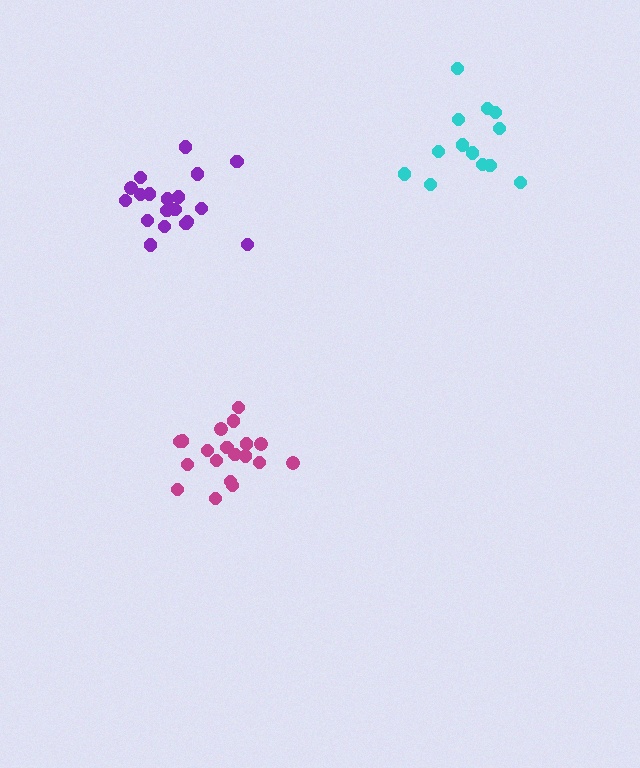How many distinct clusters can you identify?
There are 3 distinct clusters.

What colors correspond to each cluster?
The clusters are colored: magenta, cyan, purple.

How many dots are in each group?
Group 1: 19 dots, Group 2: 13 dots, Group 3: 19 dots (51 total).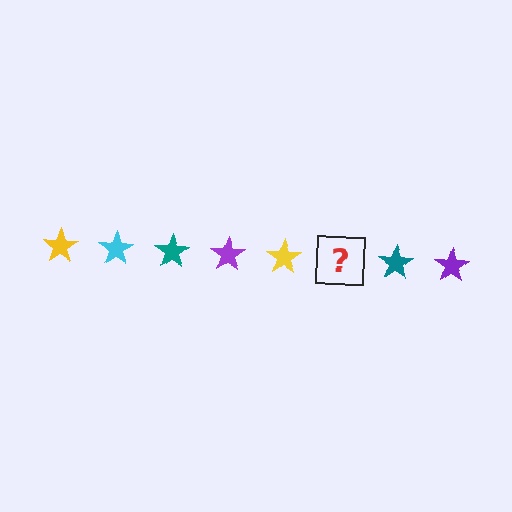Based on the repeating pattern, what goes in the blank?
The blank should be a cyan star.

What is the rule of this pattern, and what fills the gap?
The rule is that the pattern cycles through yellow, cyan, teal, purple stars. The gap should be filled with a cyan star.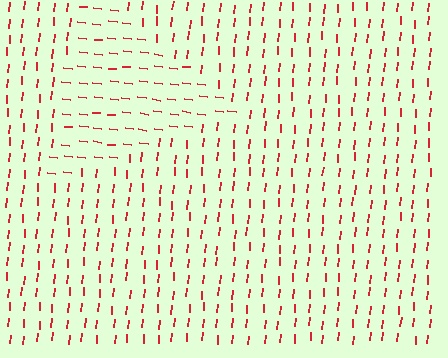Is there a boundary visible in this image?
Yes, there is a texture boundary formed by a change in line orientation.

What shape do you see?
I see a triangle.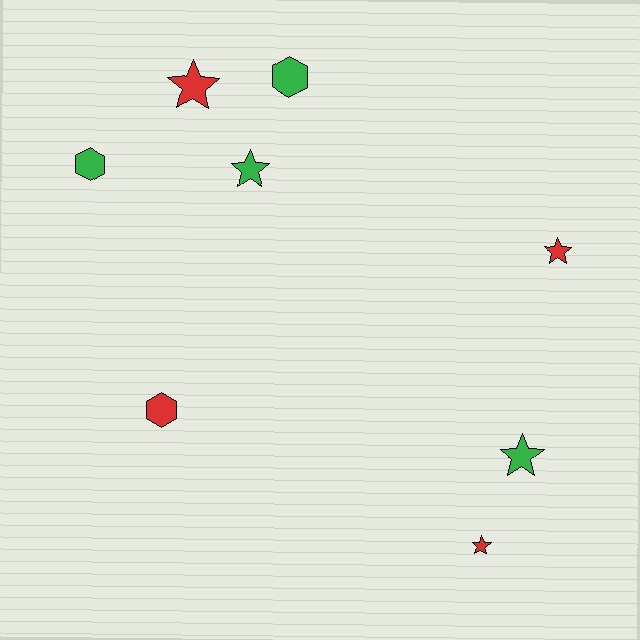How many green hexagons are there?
There are 2 green hexagons.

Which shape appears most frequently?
Star, with 5 objects.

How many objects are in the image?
There are 8 objects.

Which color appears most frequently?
Red, with 4 objects.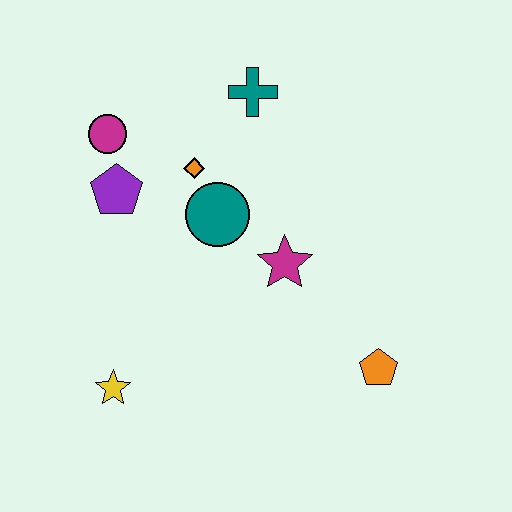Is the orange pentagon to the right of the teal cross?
Yes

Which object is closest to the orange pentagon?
The magenta star is closest to the orange pentagon.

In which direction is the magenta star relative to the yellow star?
The magenta star is to the right of the yellow star.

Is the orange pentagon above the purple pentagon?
No